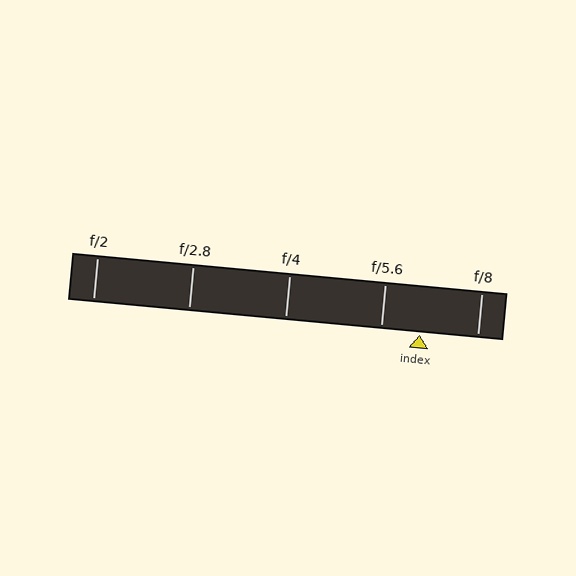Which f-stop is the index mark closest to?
The index mark is closest to f/5.6.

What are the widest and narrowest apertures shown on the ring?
The widest aperture shown is f/2 and the narrowest is f/8.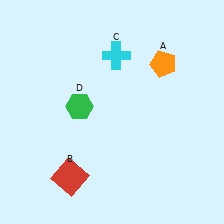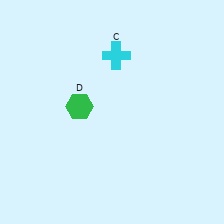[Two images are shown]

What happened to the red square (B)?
The red square (B) was removed in Image 2. It was in the bottom-left area of Image 1.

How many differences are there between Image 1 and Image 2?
There are 2 differences between the two images.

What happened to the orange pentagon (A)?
The orange pentagon (A) was removed in Image 2. It was in the top-right area of Image 1.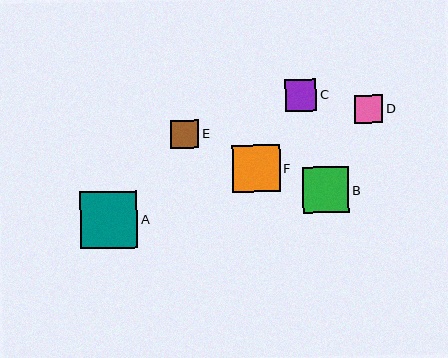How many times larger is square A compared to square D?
Square A is approximately 2.0 times the size of square D.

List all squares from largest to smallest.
From largest to smallest: A, F, B, C, E, D.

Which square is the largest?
Square A is the largest with a size of approximately 57 pixels.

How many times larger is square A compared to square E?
Square A is approximately 2.0 times the size of square E.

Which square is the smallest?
Square D is the smallest with a size of approximately 28 pixels.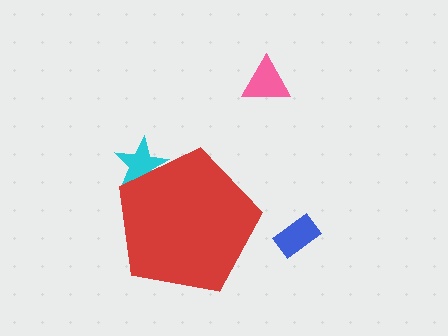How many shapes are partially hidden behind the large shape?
1 shape is partially hidden.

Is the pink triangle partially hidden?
No, the pink triangle is fully visible.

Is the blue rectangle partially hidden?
No, the blue rectangle is fully visible.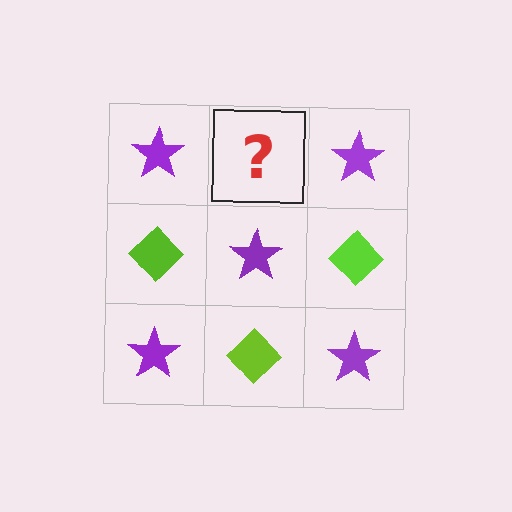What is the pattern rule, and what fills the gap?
The rule is that it alternates purple star and lime diamond in a checkerboard pattern. The gap should be filled with a lime diamond.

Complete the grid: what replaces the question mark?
The question mark should be replaced with a lime diamond.